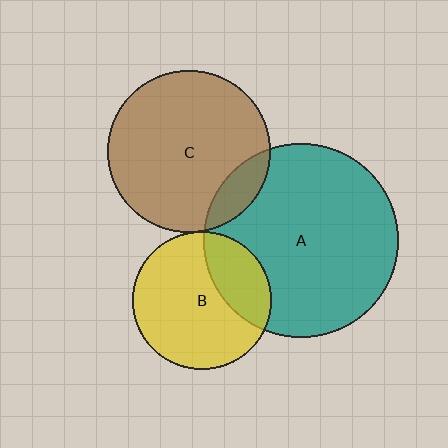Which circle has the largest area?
Circle A (teal).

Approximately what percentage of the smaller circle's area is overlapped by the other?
Approximately 25%.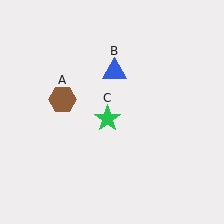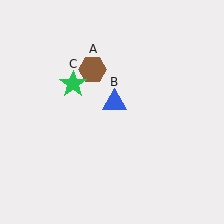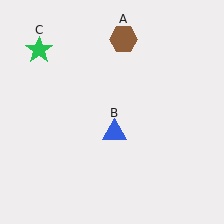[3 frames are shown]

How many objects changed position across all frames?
3 objects changed position: brown hexagon (object A), blue triangle (object B), green star (object C).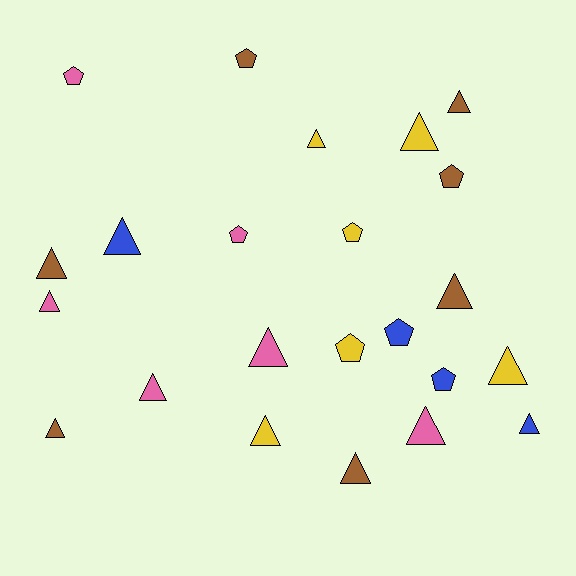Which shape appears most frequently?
Triangle, with 15 objects.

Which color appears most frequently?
Brown, with 7 objects.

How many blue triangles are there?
There are 2 blue triangles.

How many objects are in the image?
There are 23 objects.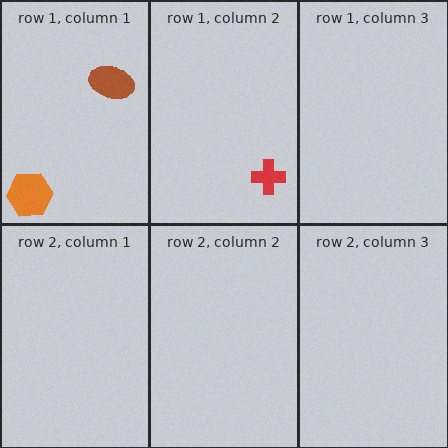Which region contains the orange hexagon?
The row 1, column 1 region.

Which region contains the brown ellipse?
The row 1, column 1 region.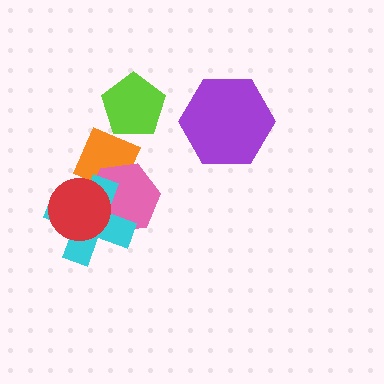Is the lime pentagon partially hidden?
No, no other shape covers it.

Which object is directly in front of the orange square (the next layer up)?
The pink hexagon is directly in front of the orange square.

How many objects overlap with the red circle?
2 objects overlap with the red circle.